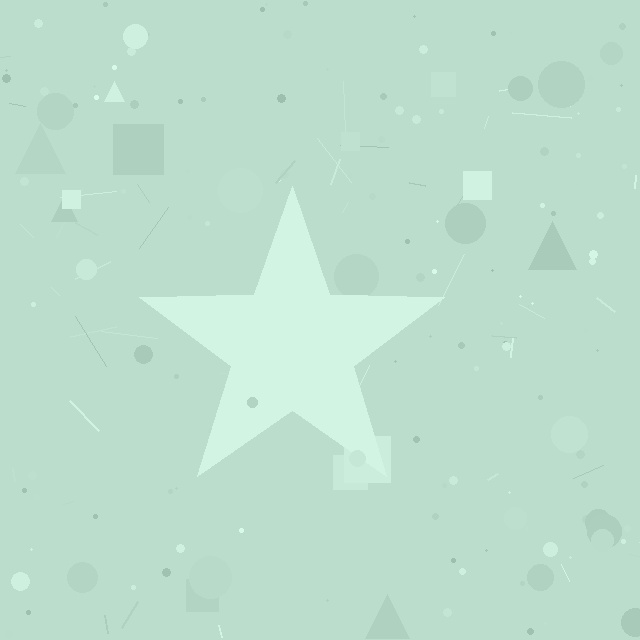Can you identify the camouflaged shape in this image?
The camouflaged shape is a star.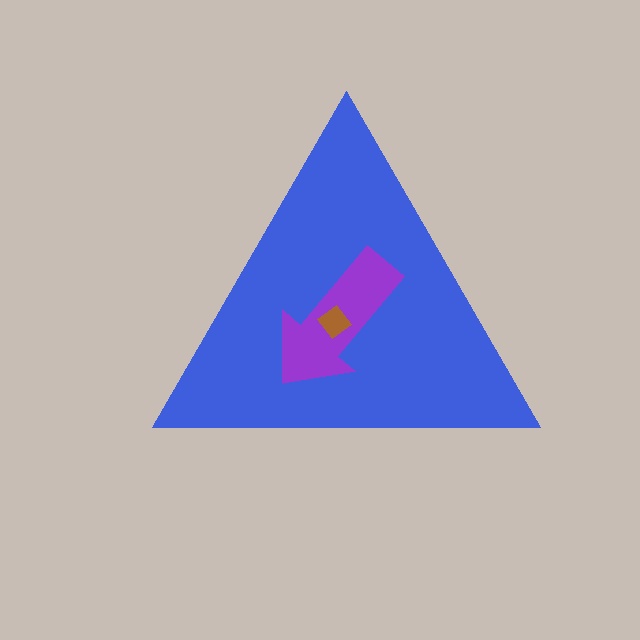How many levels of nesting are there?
3.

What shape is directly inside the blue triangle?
The purple arrow.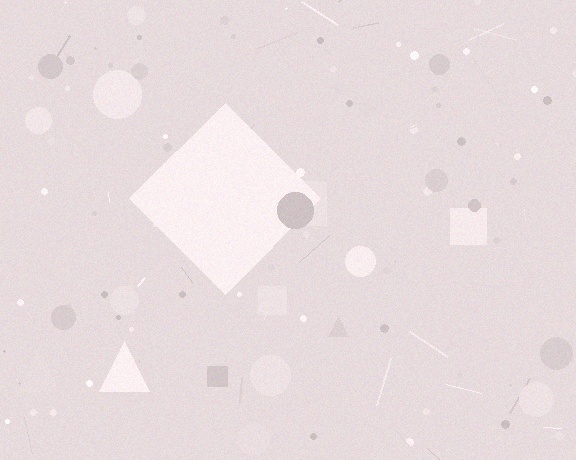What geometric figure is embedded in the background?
A diamond is embedded in the background.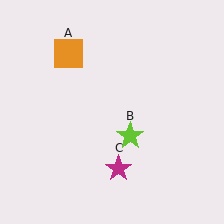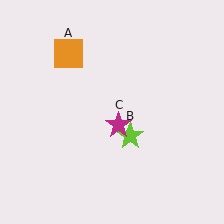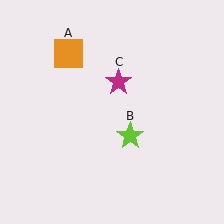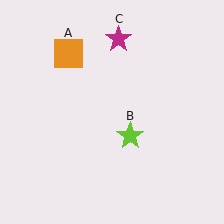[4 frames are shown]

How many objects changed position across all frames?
1 object changed position: magenta star (object C).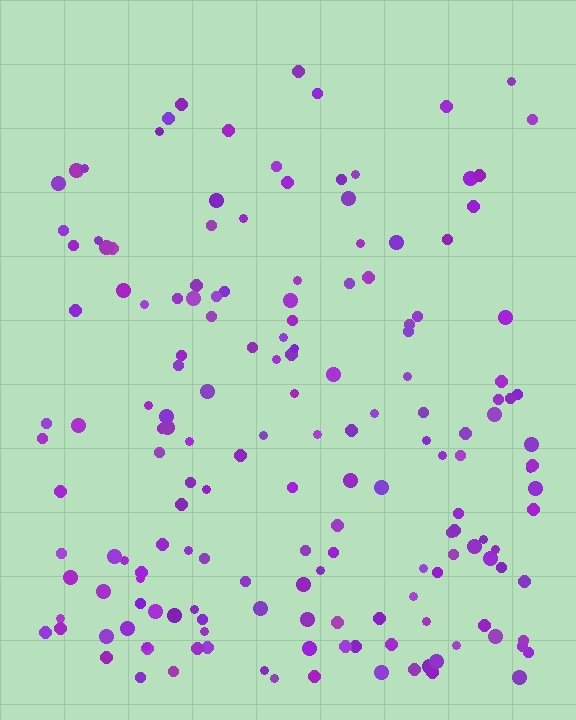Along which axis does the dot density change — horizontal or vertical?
Vertical.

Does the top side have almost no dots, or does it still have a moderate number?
Still a moderate number, just noticeably fewer than the bottom.